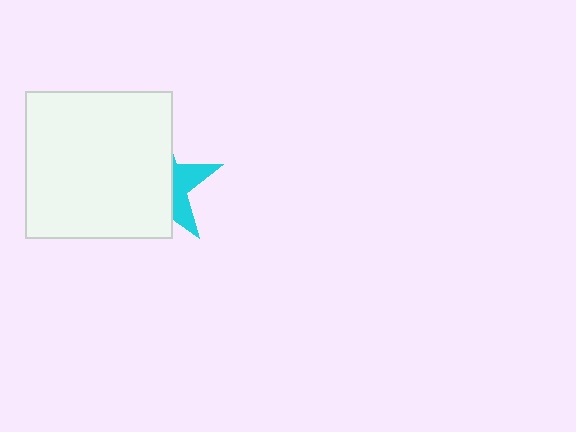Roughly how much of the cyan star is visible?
A small part of it is visible (roughly 31%).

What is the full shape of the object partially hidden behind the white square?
The partially hidden object is a cyan star.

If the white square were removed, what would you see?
You would see the complete cyan star.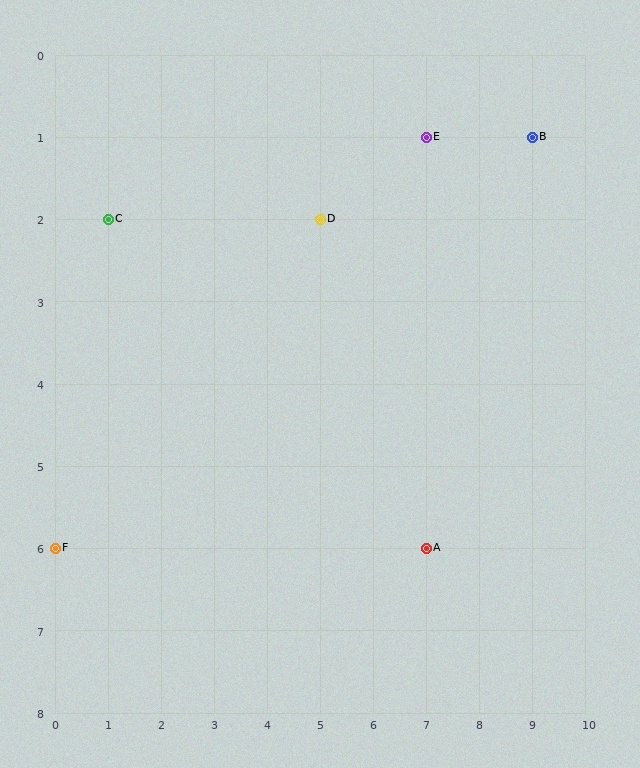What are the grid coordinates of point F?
Point F is at grid coordinates (0, 6).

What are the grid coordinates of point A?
Point A is at grid coordinates (7, 6).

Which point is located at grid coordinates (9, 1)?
Point B is at (9, 1).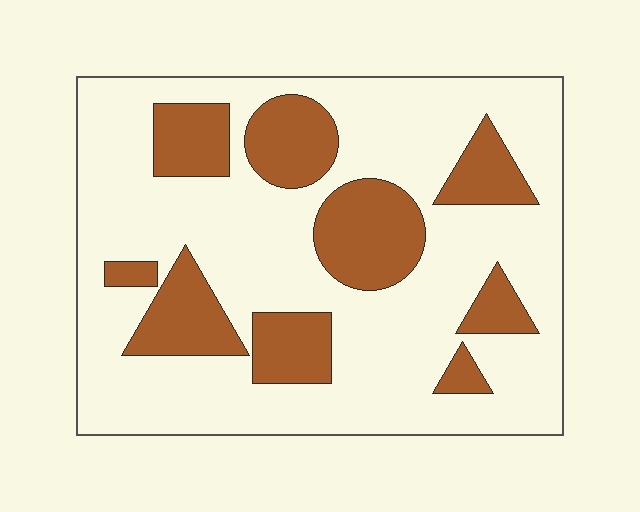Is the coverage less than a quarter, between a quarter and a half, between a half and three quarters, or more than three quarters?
Between a quarter and a half.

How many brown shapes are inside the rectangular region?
9.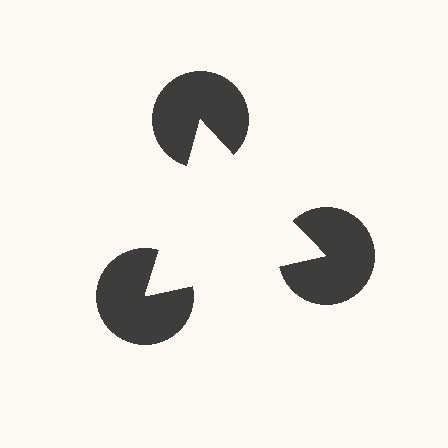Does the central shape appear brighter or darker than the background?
It typically appears slightly brighter than the background, even though no actual brightness change is drawn.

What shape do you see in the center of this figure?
An illusory triangle — its edges are inferred from the aligned wedge cuts in the pac-man discs, not physically drawn.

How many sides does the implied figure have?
3 sides.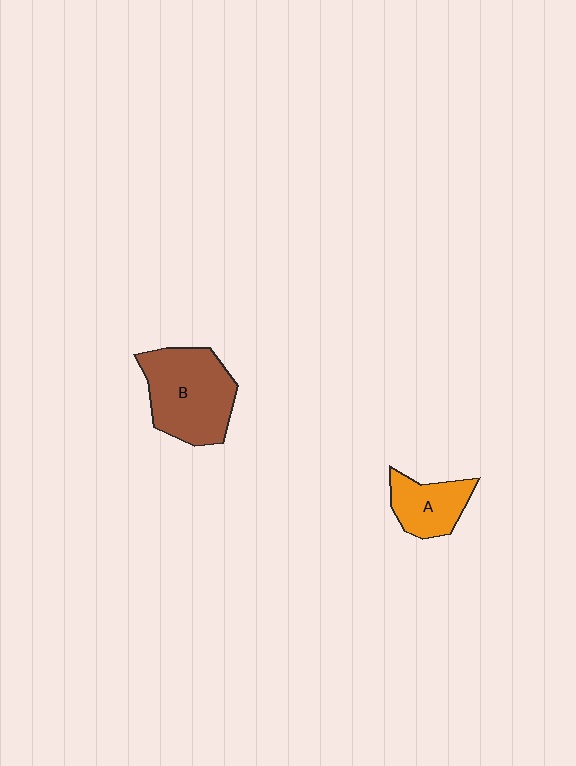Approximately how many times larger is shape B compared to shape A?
Approximately 1.9 times.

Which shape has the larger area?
Shape B (brown).